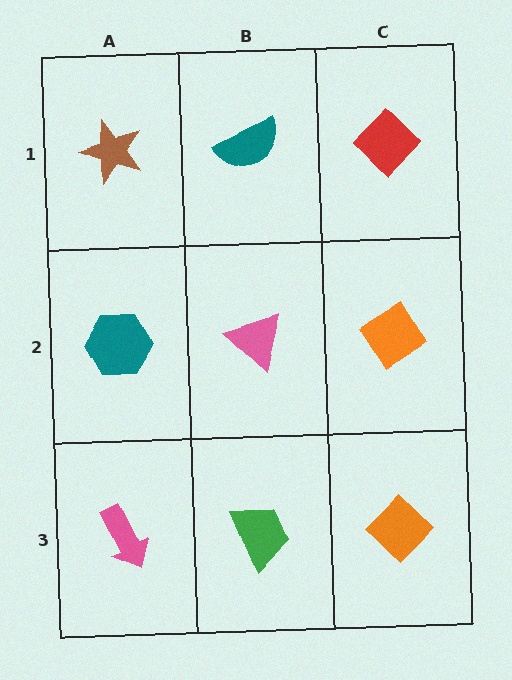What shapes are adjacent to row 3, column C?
An orange diamond (row 2, column C), a green trapezoid (row 3, column B).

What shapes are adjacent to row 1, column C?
An orange diamond (row 2, column C), a teal semicircle (row 1, column B).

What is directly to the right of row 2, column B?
An orange diamond.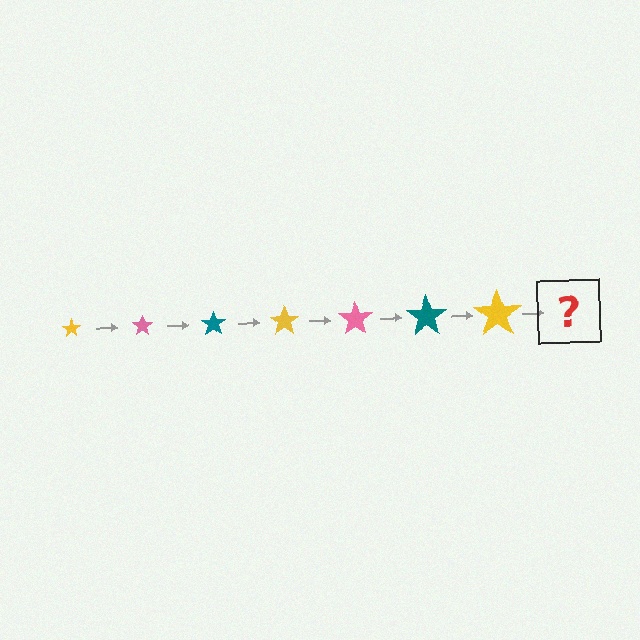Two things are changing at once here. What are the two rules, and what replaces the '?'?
The two rules are that the star grows larger each step and the color cycles through yellow, pink, and teal. The '?' should be a pink star, larger than the previous one.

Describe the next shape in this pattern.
It should be a pink star, larger than the previous one.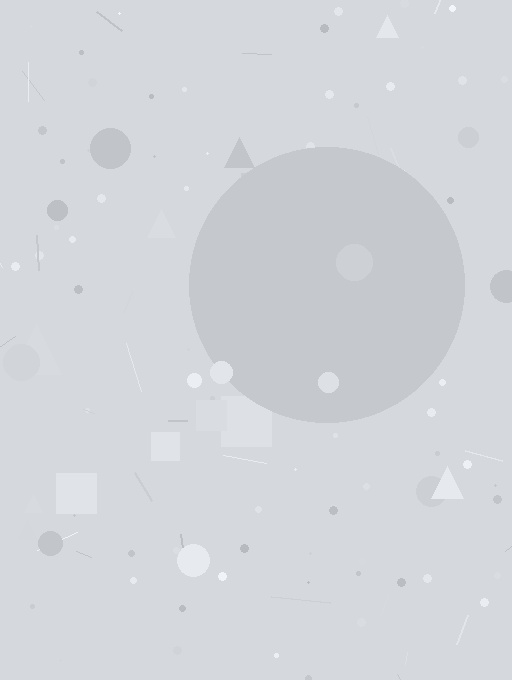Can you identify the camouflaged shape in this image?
The camouflaged shape is a circle.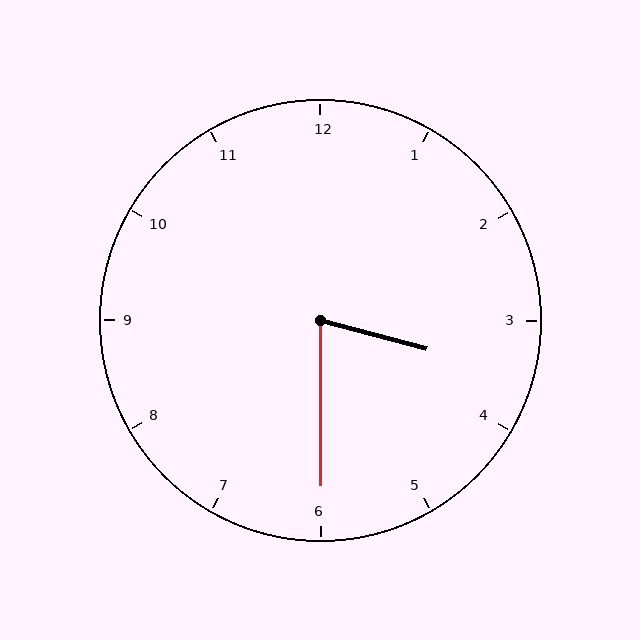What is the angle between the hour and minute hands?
Approximately 75 degrees.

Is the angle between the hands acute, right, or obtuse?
It is acute.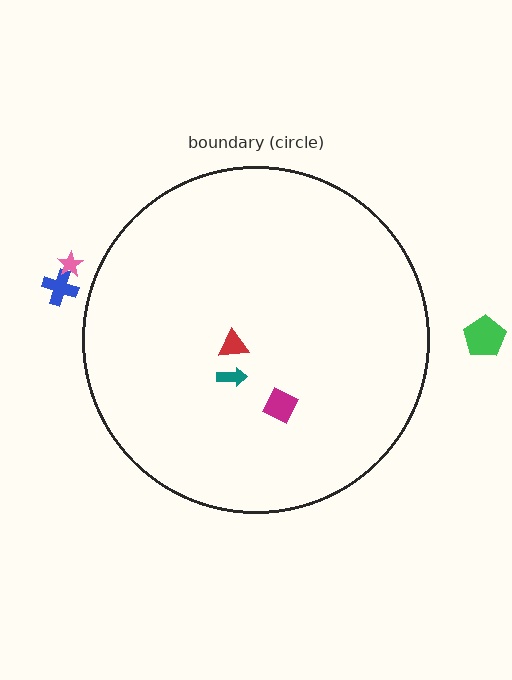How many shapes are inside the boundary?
3 inside, 3 outside.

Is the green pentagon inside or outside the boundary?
Outside.